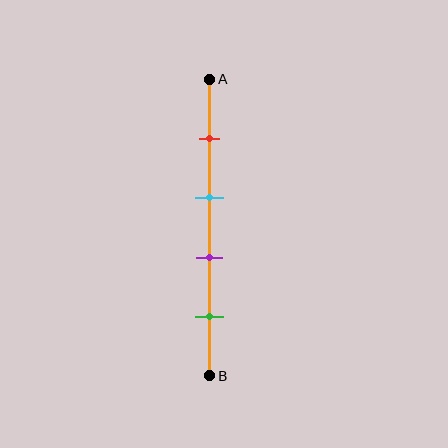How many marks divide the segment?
There are 4 marks dividing the segment.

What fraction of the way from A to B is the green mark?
The green mark is approximately 80% (0.8) of the way from A to B.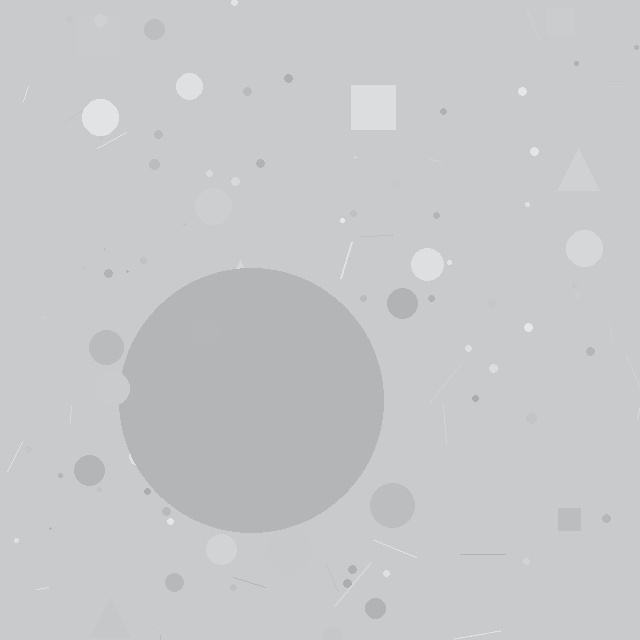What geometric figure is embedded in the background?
A circle is embedded in the background.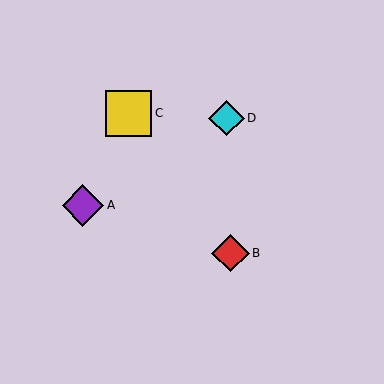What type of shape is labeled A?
Shape A is a purple diamond.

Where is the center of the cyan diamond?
The center of the cyan diamond is at (227, 118).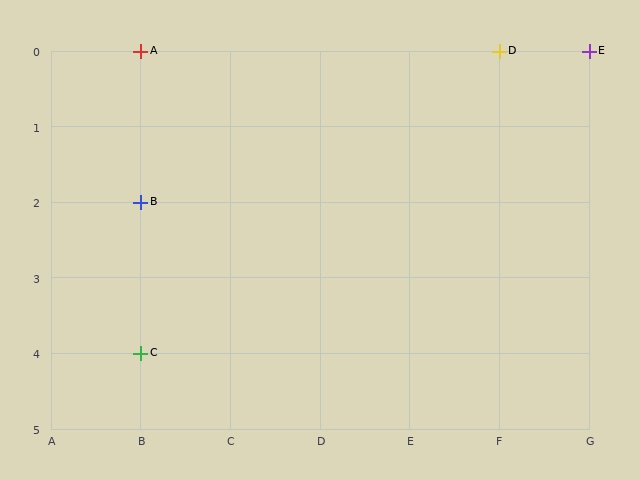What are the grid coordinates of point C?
Point C is at grid coordinates (B, 4).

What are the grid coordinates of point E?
Point E is at grid coordinates (G, 0).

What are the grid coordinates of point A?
Point A is at grid coordinates (B, 0).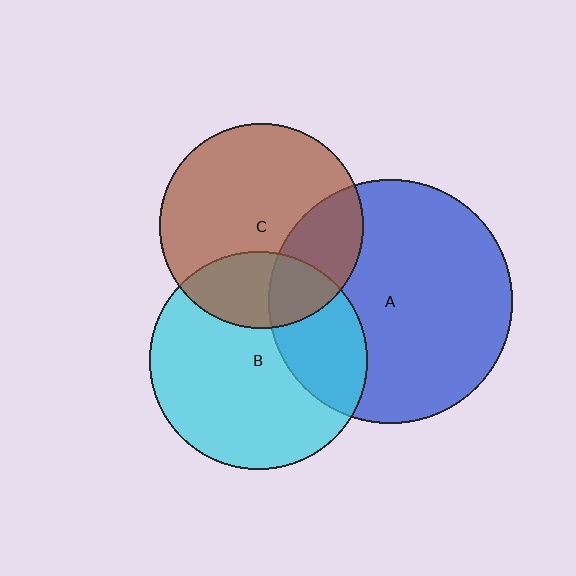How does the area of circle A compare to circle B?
Approximately 1.3 times.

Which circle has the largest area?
Circle A (blue).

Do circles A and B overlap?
Yes.